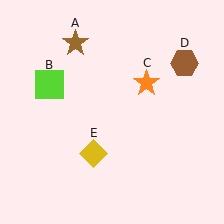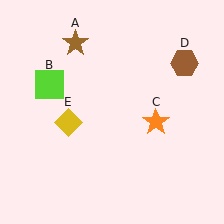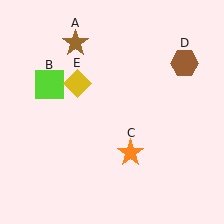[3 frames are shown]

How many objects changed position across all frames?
2 objects changed position: orange star (object C), yellow diamond (object E).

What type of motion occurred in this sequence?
The orange star (object C), yellow diamond (object E) rotated clockwise around the center of the scene.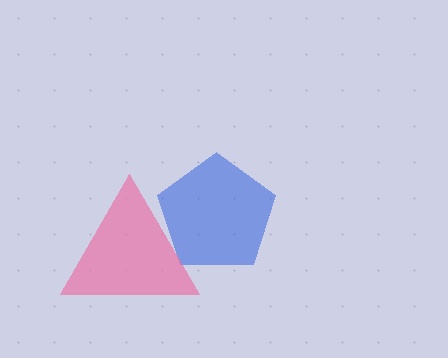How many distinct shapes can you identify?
There are 2 distinct shapes: a blue pentagon, a pink triangle.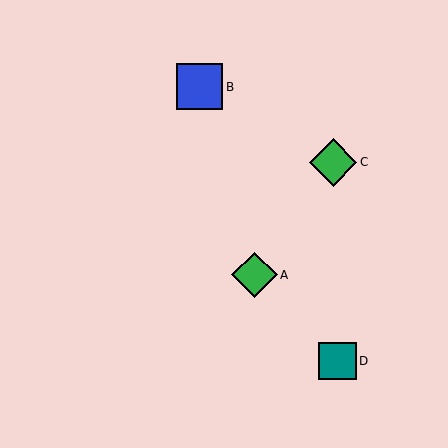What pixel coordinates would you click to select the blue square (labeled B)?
Click at (199, 87) to select the blue square B.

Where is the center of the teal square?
The center of the teal square is at (338, 361).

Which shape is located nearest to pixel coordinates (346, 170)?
The green diamond (labeled C) at (333, 162) is nearest to that location.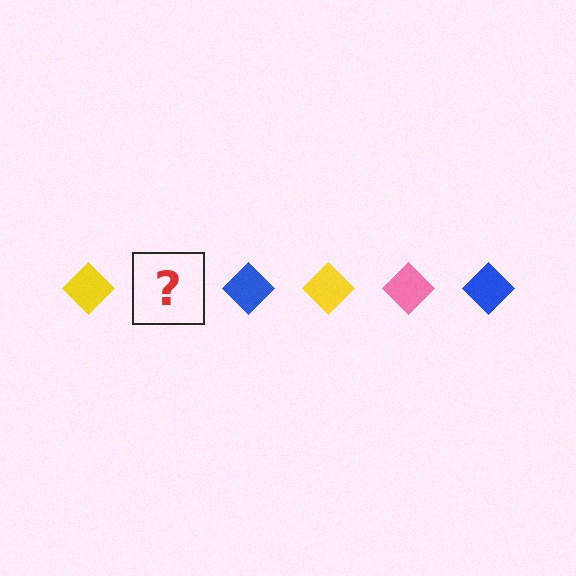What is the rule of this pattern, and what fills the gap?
The rule is that the pattern cycles through yellow, pink, blue diamonds. The gap should be filled with a pink diamond.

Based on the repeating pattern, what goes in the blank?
The blank should be a pink diamond.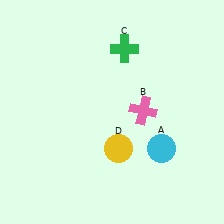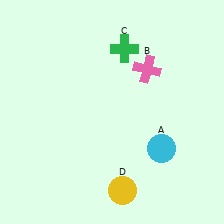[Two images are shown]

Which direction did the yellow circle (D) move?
The yellow circle (D) moved down.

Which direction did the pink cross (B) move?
The pink cross (B) moved up.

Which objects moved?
The objects that moved are: the pink cross (B), the yellow circle (D).